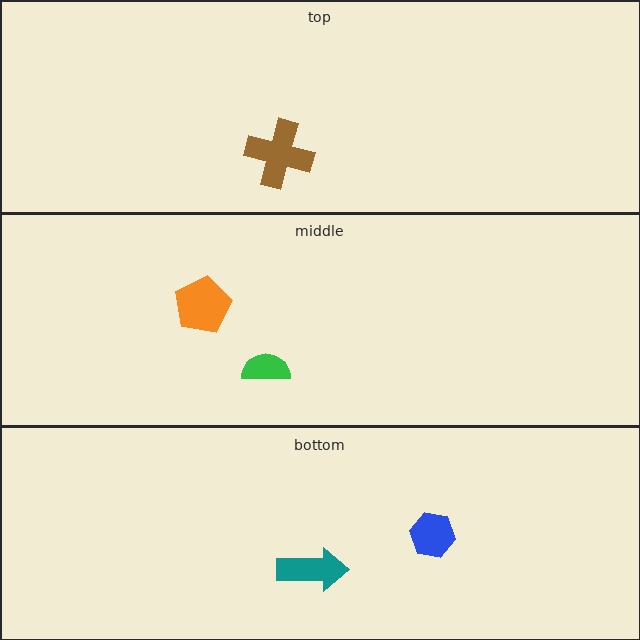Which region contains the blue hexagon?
The bottom region.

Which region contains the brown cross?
The top region.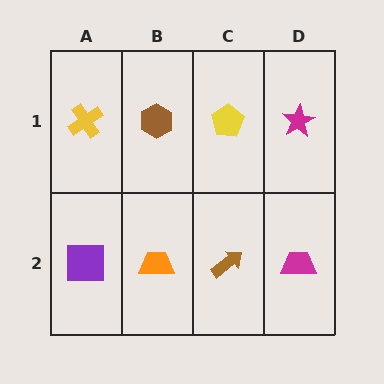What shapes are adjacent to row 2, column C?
A yellow pentagon (row 1, column C), an orange trapezoid (row 2, column B), a magenta trapezoid (row 2, column D).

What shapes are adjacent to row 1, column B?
An orange trapezoid (row 2, column B), a yellow cross (row 1, column A), a yellow pentagon (row 1, column C).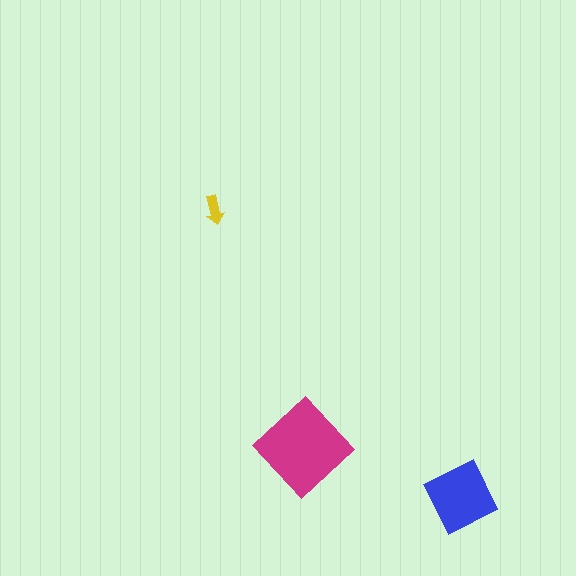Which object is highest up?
The yellow arrow is topmost.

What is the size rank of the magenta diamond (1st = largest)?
1st.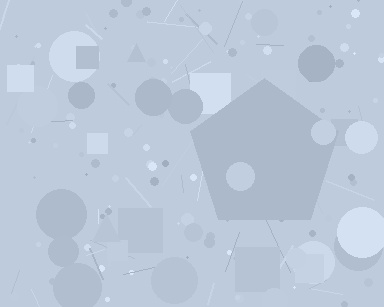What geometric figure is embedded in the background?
A pentagon is embedded in the background.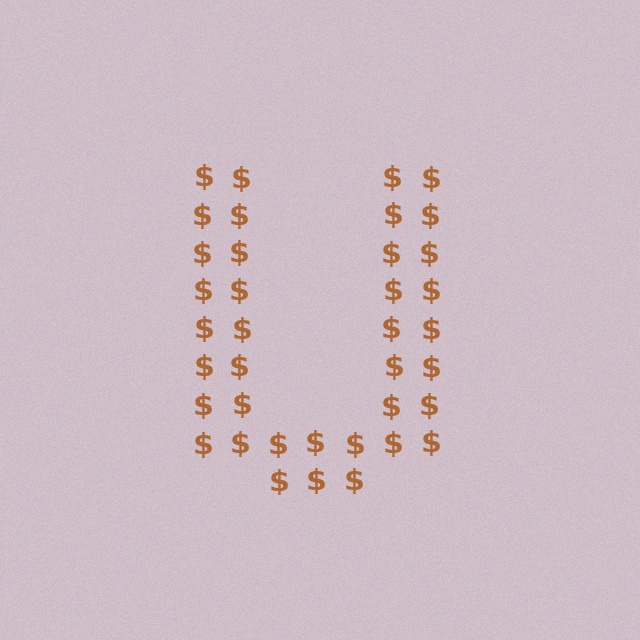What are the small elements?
The small elements are dollar signs.